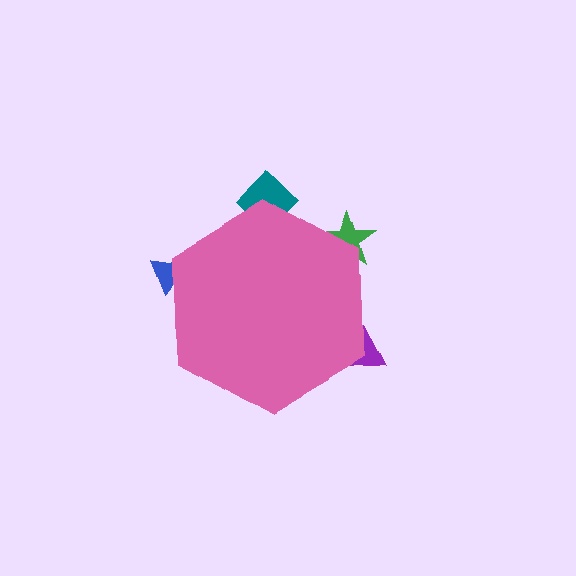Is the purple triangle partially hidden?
Yes, the purple triangle is partially hidden behind the pink hexagon.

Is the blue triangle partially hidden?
Yes, the blue triangle is partially hidden behind the pink hexagon.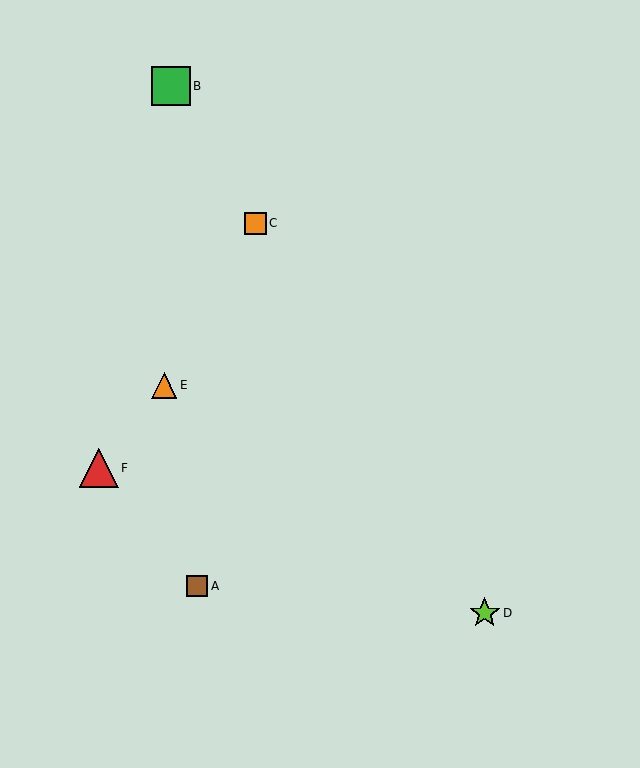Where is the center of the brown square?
The center of the brown square is at (197, 586).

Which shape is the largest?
The red triangle (labeled F) is the largest.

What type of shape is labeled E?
Shape E is an orange triangle.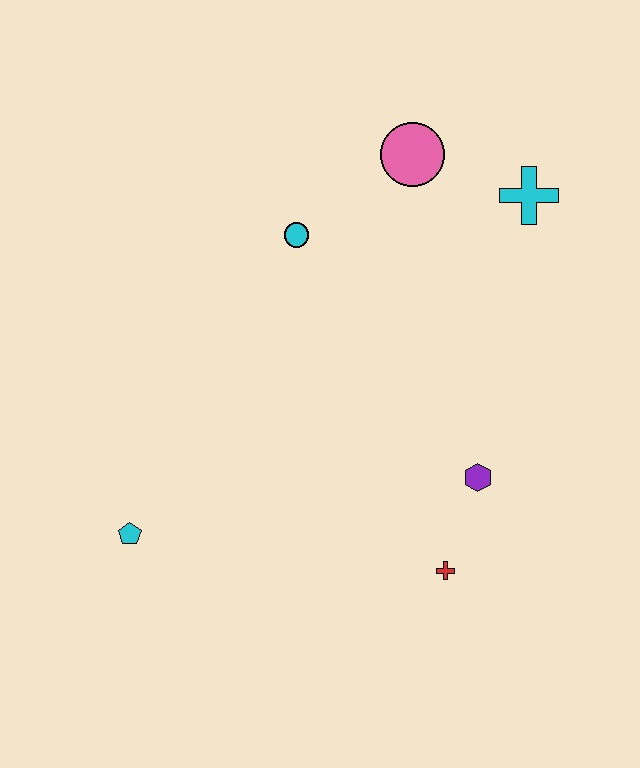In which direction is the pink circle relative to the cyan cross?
The pink circle is to the left of the cyan cross.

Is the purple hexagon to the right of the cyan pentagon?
Yes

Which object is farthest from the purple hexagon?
The cyan pentagon is farthest from the purple hexagon.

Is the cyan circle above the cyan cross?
No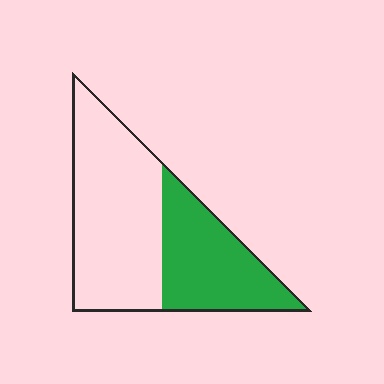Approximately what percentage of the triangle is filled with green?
Approximately 40%.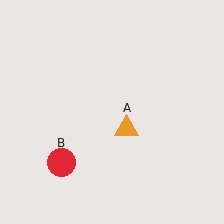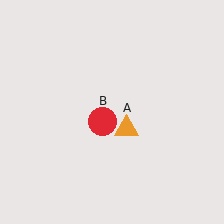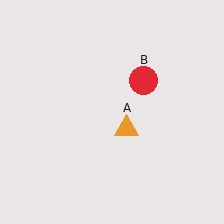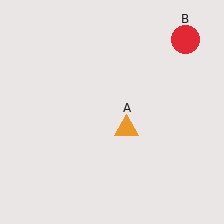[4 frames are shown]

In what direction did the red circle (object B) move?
The red circle (object B) moved up and to the right.